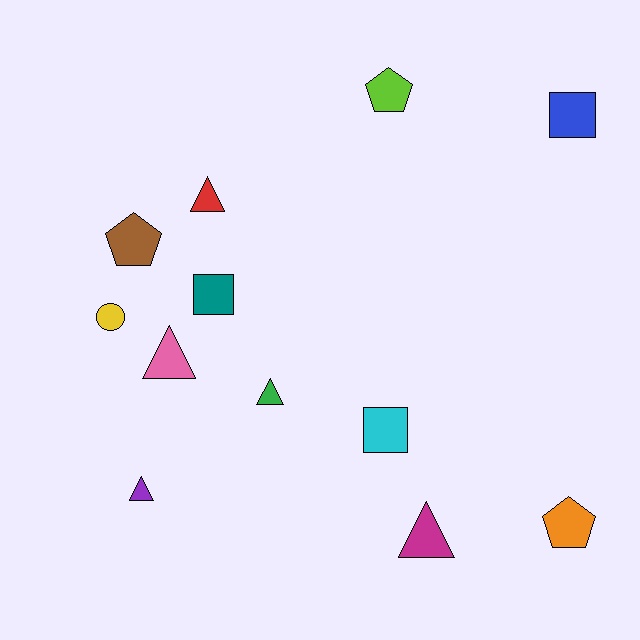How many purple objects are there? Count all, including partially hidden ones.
There is 1 purple object.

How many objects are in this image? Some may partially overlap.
There are 12 objects.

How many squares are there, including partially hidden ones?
There are 3 squares.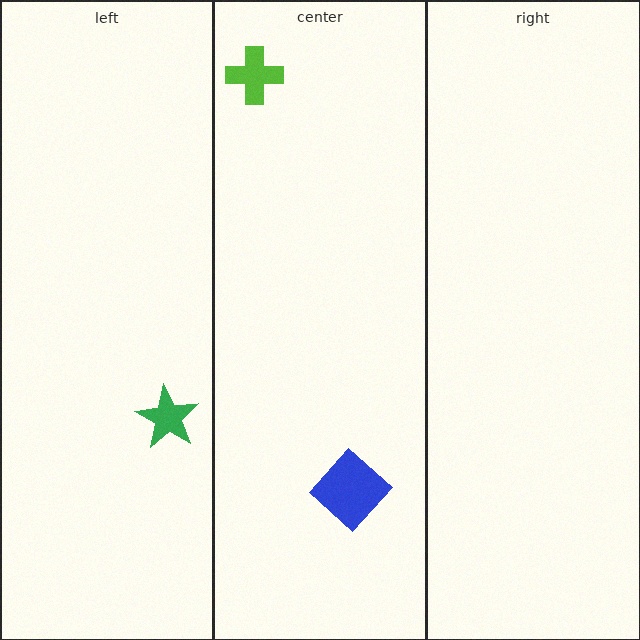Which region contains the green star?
The left region.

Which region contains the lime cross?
The center region.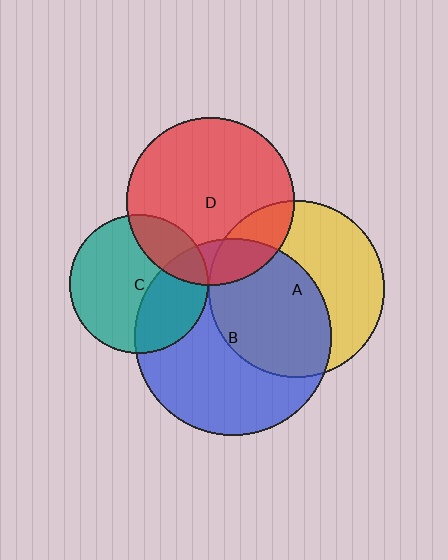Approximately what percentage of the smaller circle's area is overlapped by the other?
Approximately 20%.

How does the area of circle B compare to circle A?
Approximately 1.2 times.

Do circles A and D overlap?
Yes.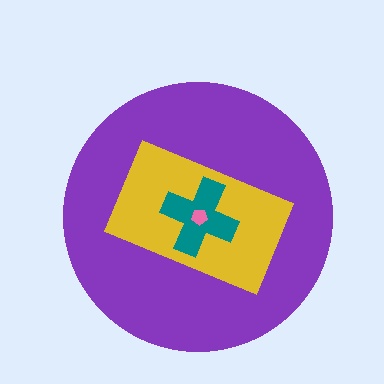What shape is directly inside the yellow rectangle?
The teal cross.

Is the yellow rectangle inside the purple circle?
Yes.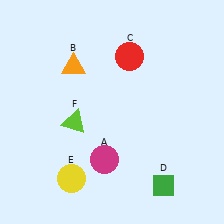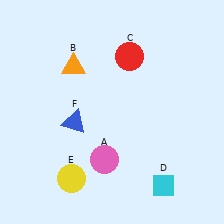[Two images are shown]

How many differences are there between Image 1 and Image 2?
There are 3 differences between the two images.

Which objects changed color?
A changed from magenta to pink. D changed from green to cyan. F changed from lime to blue.